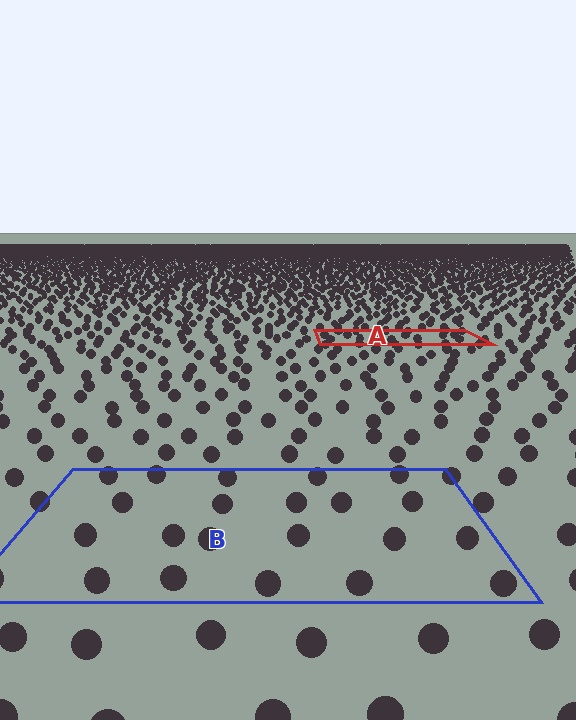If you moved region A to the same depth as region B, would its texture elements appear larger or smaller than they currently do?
They would appear larger. At a closer depth, the same texture elements are projected at a bigger on-screen size.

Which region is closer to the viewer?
Region B is closer. The texture elements there are larger and more spread out.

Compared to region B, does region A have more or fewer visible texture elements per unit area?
Region A has more texture elements per unit area — they are packed more densely because it is farther away.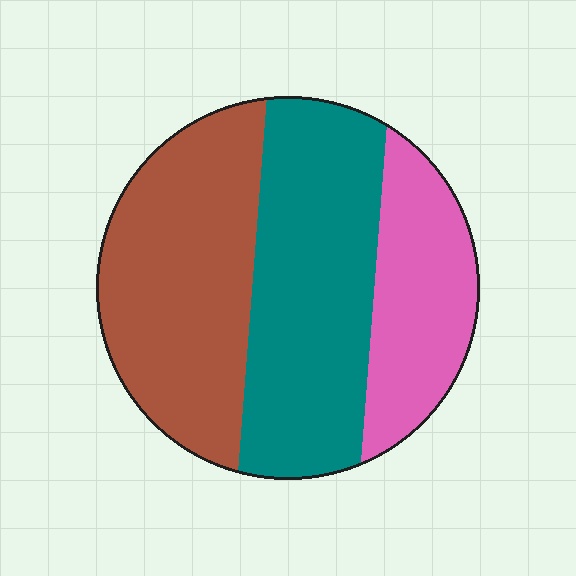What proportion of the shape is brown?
Brown covers roughly 40% of the shape.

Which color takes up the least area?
Pink, at roughly 20%.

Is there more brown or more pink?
Brown.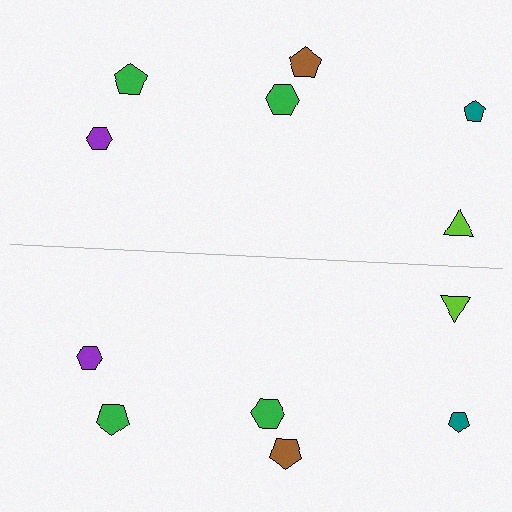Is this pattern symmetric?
Yes, this pattern has bilateral (reflection) symmetry.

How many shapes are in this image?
There are 12 shapes in this image.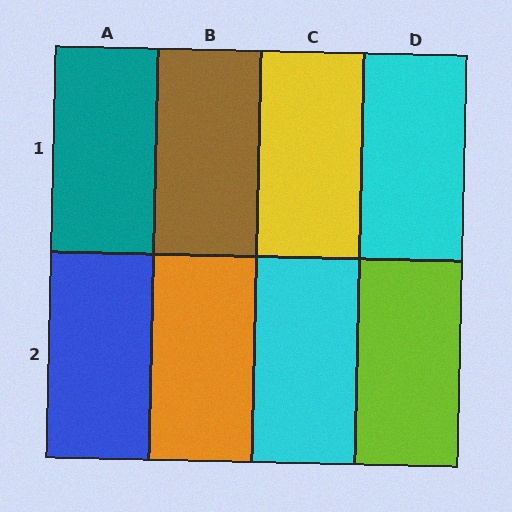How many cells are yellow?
1 cell is yellow.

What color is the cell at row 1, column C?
Yellow.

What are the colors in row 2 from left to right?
Blue, orange, cyan, lime.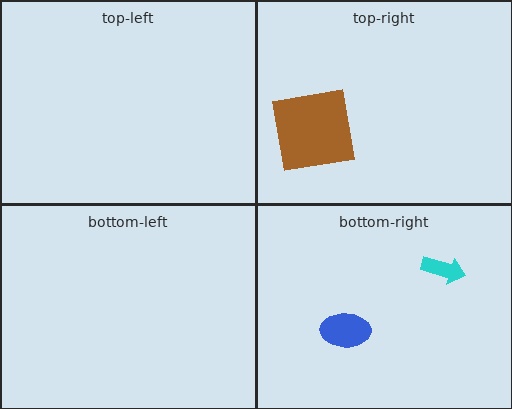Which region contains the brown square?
The top-right region.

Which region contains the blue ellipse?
The bottom-right region.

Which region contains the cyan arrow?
The bottom-right region.